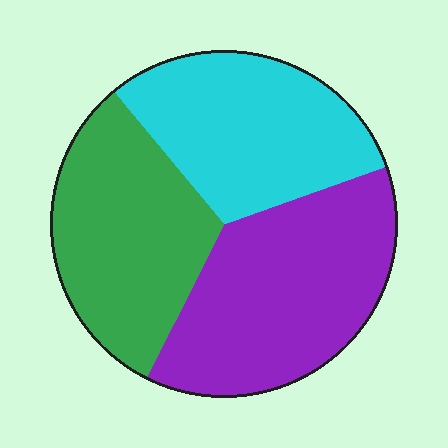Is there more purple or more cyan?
Purple.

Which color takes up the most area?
Purple, at roughly 40%.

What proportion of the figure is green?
Green covers about 30% of the figure.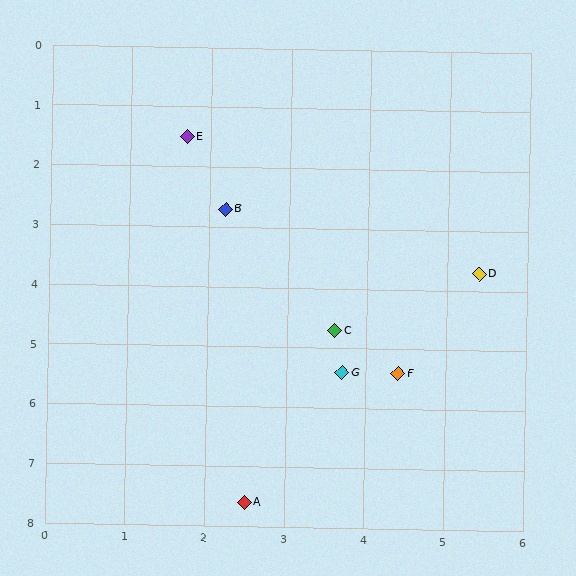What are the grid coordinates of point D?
Point D is at approximately (5.4, 3.7).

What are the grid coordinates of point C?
Point C is at approximately (3.6, 4.7).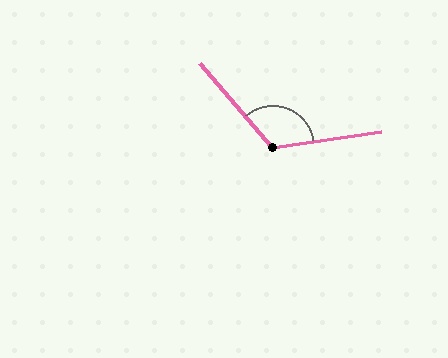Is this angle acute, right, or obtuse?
It is obtuse.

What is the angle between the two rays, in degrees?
Approximately 122 degrees.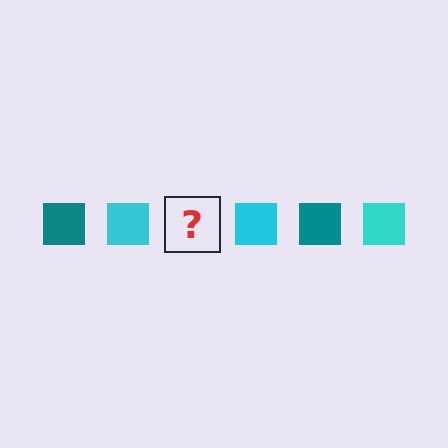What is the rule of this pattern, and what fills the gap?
The rule is that the pattern cycles through teal, cyan squares. The gap should be filled with a teal square.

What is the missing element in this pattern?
The missing element is a teal square.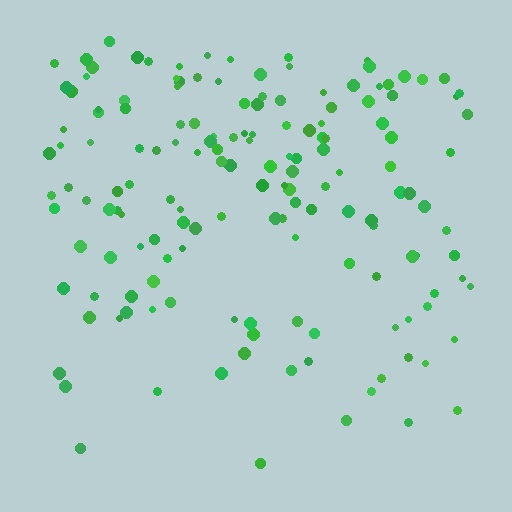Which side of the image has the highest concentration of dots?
The top.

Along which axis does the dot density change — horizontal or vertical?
Vertical.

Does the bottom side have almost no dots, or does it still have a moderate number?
Still a moderate number, just noticeably fewer than the top.